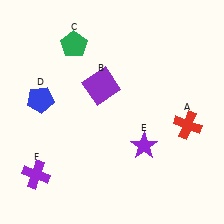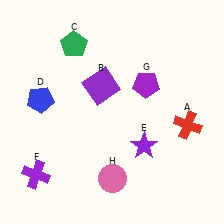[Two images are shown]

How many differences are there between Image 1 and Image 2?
There are 2 differences between the two images.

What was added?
A purple pentagon (G), a pink circle (H) were added in Image 2.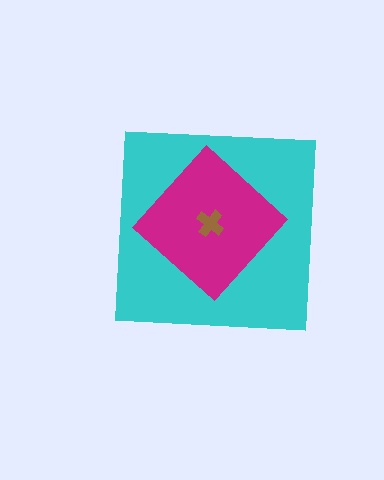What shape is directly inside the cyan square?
The magenta diamond.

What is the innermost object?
The brown cross.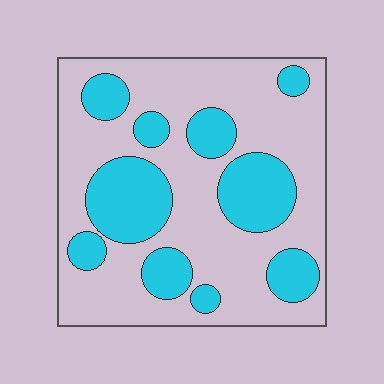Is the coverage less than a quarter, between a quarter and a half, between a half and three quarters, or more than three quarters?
Between a quarter and a half.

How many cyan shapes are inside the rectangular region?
10.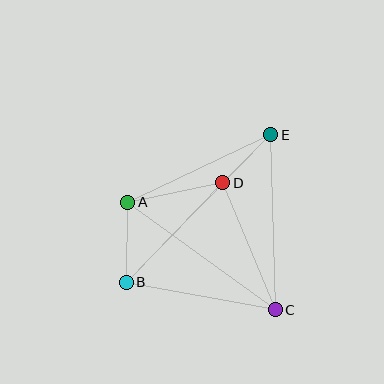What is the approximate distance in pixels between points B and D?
The distance between B and D is approximately 139 pixels.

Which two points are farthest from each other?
Points B and E are farthest from each other.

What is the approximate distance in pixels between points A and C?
The distance between A and C is approximately 182 pixels.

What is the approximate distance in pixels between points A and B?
The distance between A and B is approximately 80 pixels.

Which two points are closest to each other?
Points D and E are closest to each other.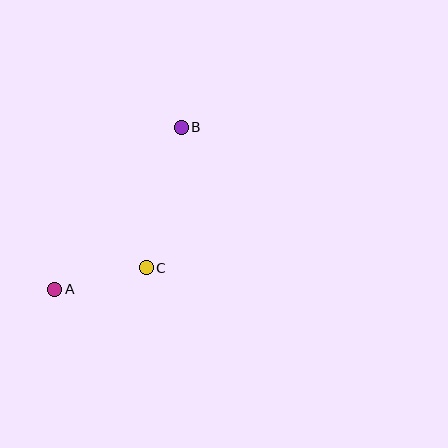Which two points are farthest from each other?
Points A and B are farthest from each other.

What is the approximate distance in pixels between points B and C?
The distance between B and C is approximately 145 pixels.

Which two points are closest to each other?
Points A and C are closest to each other.